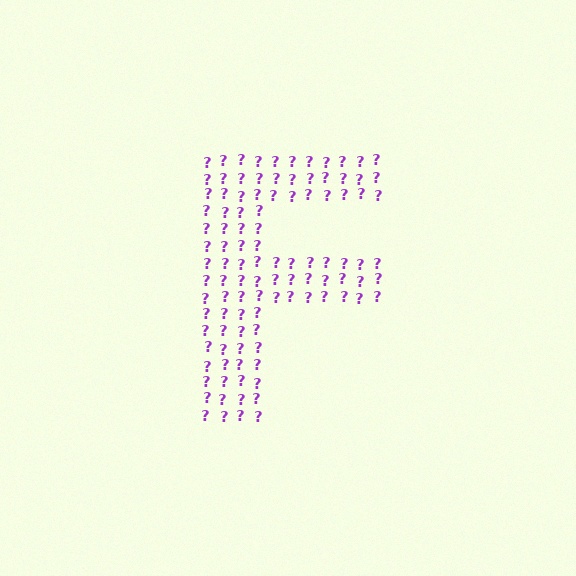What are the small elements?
The small elements are question marks.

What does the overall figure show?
The overall figure shows the letter F.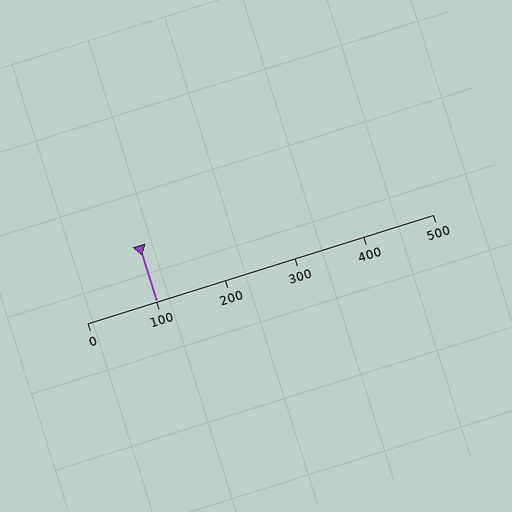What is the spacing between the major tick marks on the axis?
The major ticks are spaced 100 apart.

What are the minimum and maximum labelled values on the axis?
The axis runs from 0 to 500.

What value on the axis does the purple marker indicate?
The marker indicates approximately 100.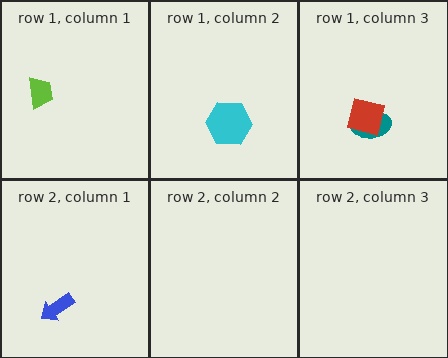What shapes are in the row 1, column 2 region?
The cyan hexagon.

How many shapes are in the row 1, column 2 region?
1.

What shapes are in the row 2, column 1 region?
The blue arrow.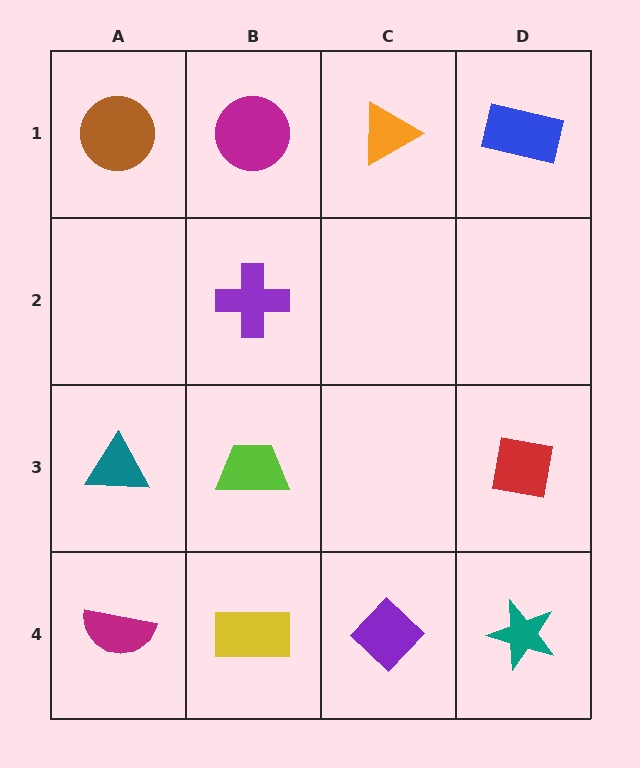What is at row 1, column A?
A brown circle.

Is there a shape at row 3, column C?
No, that cell is empty.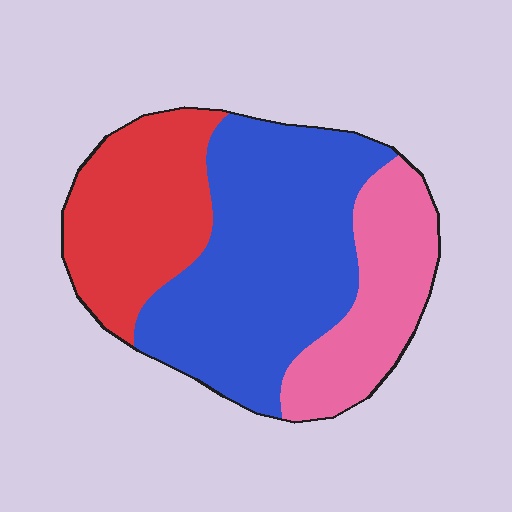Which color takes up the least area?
Pink, at roughly 25%.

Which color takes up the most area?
Blue, at roughly 50%.